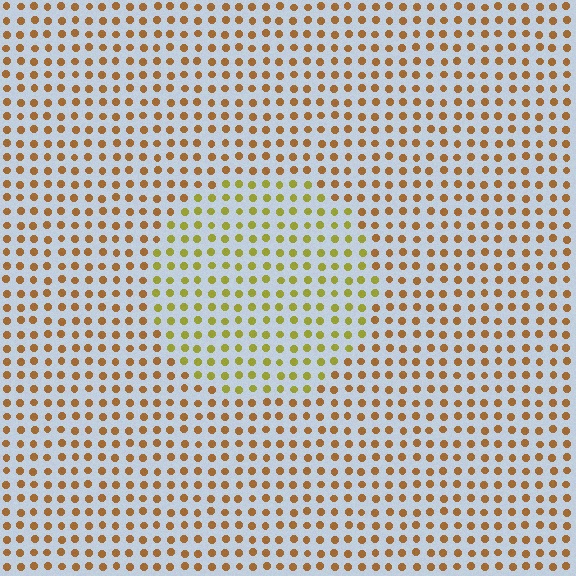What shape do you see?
I see a circle.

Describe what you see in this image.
The image is filled with small brown elements in a uniform arrangement. A circle-shaped region is visible where the elements are tinted to a slightly different hue, forming a subtle color boundary.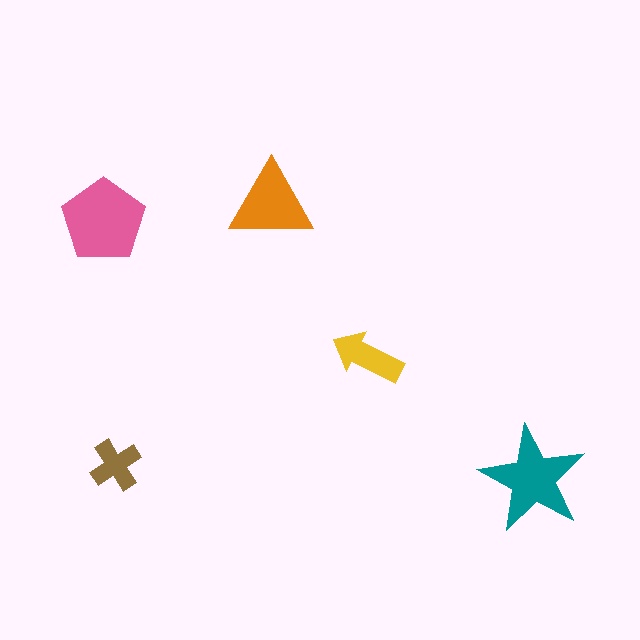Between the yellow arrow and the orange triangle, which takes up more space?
The orange triangle.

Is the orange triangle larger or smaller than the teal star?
Smaller.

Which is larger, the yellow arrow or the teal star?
The teal star.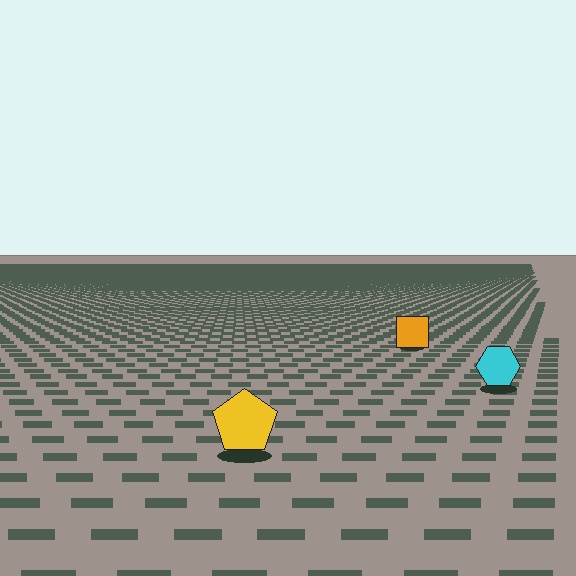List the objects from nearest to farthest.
From nearest to farthest: the yellow pentagon, the cyan hexagon, the orange square.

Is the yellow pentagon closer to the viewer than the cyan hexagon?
Yes. The yellow pentagon is closer — you can tell from the texture gradient: the ground texture is coarser near it.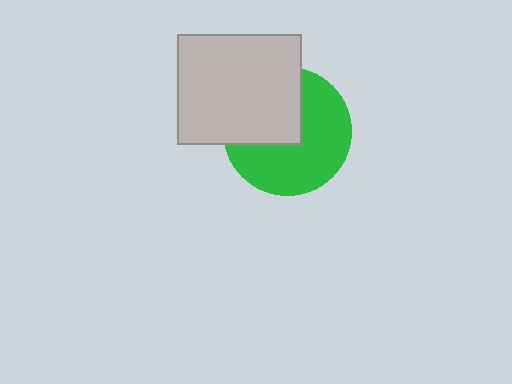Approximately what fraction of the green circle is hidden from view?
Roughly 40% of the green circle is hidden behind the light gray rectangle.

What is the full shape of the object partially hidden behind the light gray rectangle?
The partially hidden object is a green circle.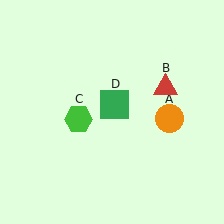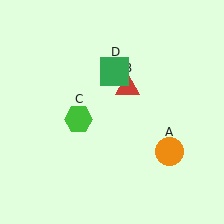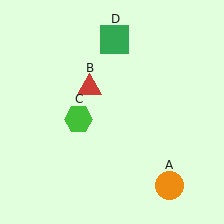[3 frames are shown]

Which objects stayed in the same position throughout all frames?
Green hexagon (object C) remained stationary.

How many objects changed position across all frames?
3 objects changed position: orange circle (object A), red triangle (object B), green square (object D).